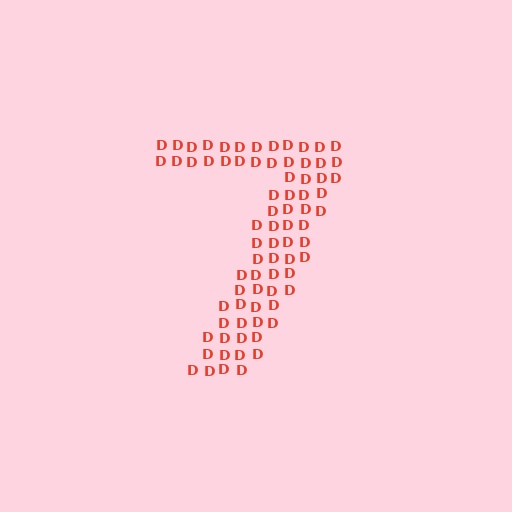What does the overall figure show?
The overall figure shows the digit 7.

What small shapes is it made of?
It is made of small letter D's.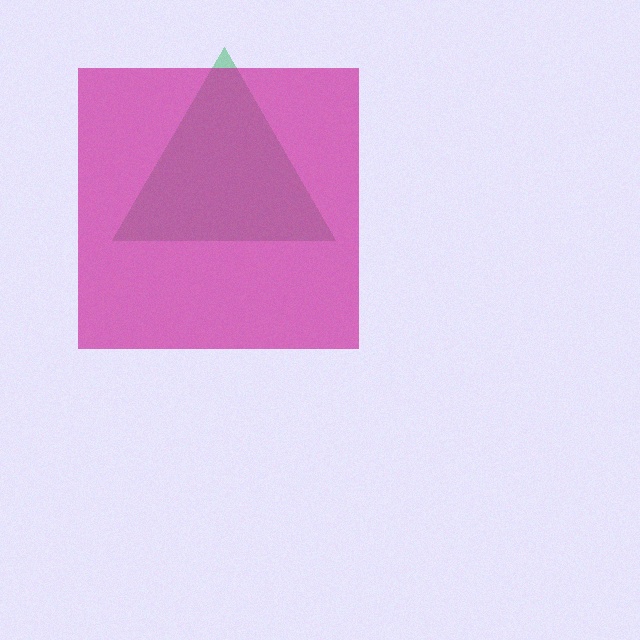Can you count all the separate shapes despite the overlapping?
Yes, there are 2 separate shapes.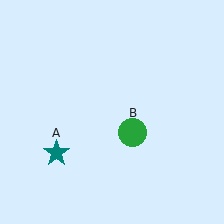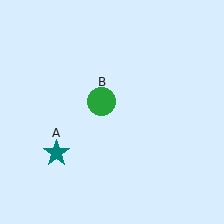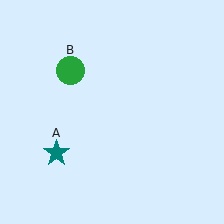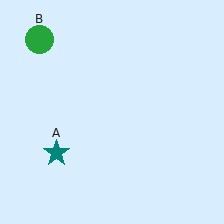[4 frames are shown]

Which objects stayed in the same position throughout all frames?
Teal star (object A) remained stationary.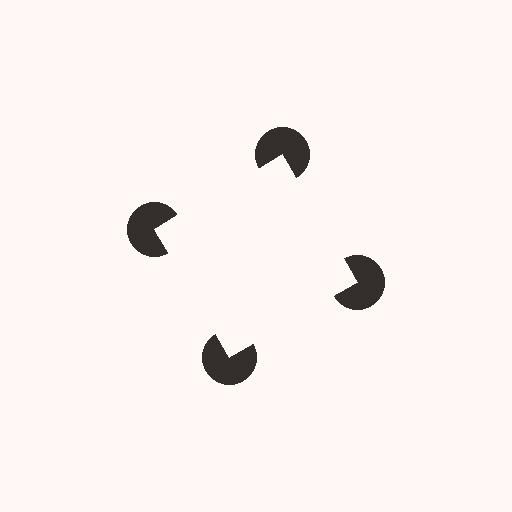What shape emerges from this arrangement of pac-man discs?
An illusory square — its edges are inferred from the aligned wedge cuts in the pac-man discs, not physically drawn.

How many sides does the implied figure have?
4 sides.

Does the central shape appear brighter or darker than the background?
It typically appears slightly brighter than the background, even though no actual brightness change is drawn.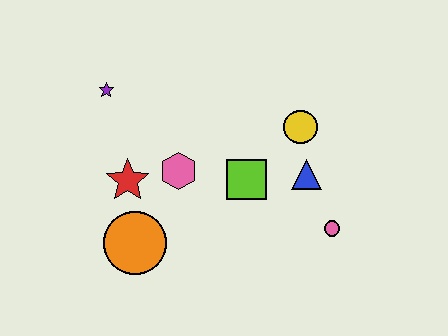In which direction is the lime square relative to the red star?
The lime square is to the right of the red star.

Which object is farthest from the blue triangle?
The purple star is farthest from the blue triangle.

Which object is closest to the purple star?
The red star is closest to the purple star.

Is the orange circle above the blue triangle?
No